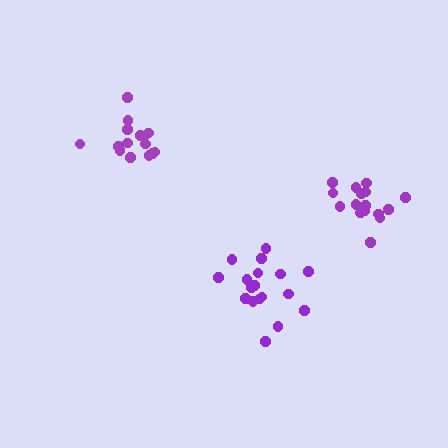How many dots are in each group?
Group 1: 16 dots, Group 2: 15 dots, Group 3: 18 dots (49 total).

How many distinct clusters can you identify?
There are 3 distinct clusters.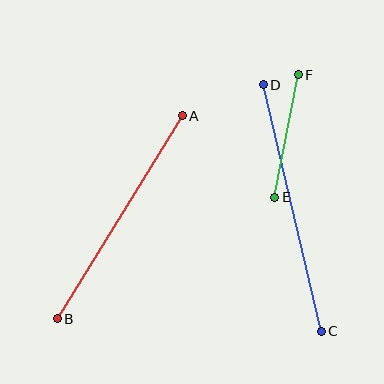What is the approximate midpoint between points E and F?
The midpoint is at approximately (287, 136) pixels.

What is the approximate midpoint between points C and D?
The midpoint is at approximately (292, 208) pixels.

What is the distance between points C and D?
The distance is approximately 253 pixels.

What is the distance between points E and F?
The distance is approximately 125 pixels.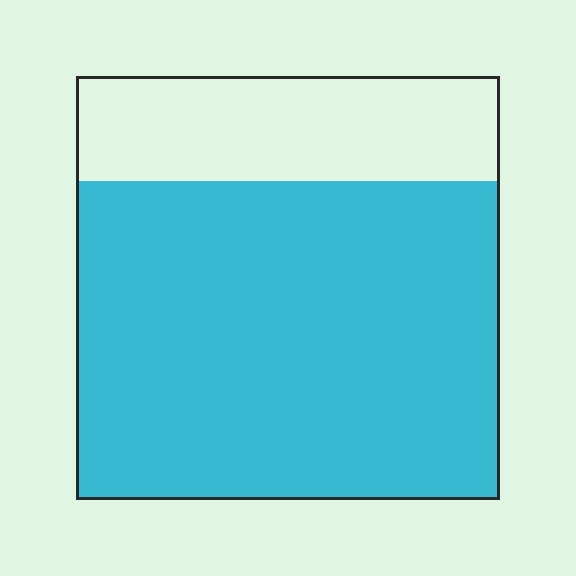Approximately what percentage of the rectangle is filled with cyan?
Approximately 75%.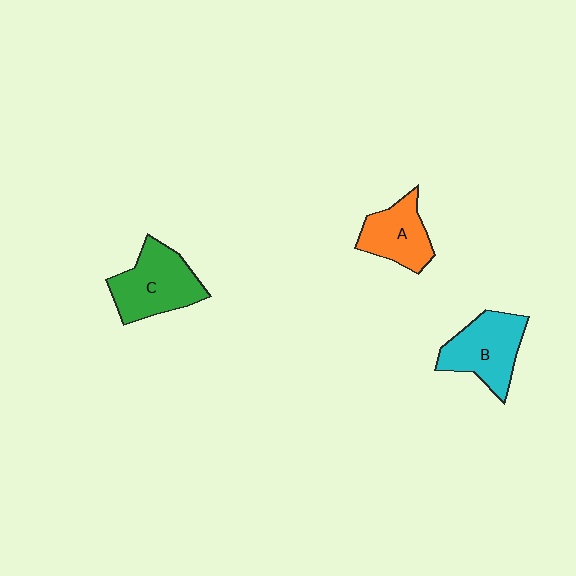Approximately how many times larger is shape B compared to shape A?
Approximately 1.2 times.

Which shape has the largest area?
Shape C (green).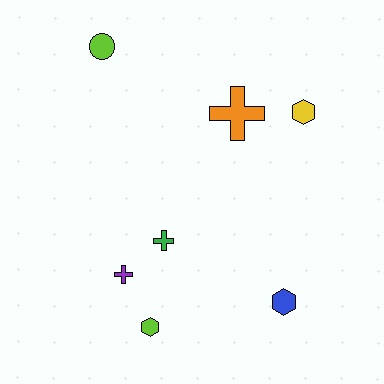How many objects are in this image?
There are 7 objects.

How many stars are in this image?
There are no stars.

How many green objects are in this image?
There is 1 green object.